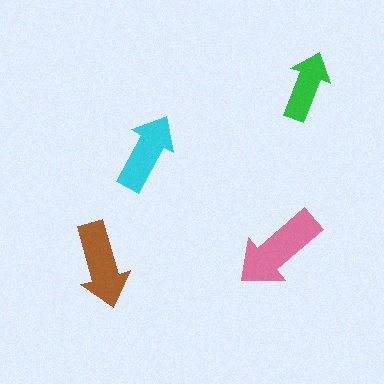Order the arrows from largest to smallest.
the pink one, the brown one, the cyan one, the green one.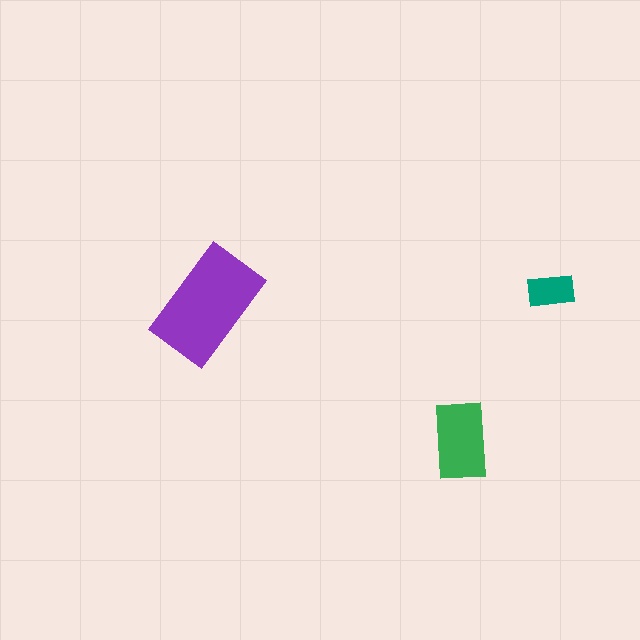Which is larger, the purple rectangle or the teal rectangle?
The purple one.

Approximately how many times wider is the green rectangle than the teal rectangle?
About 1.5 times wider.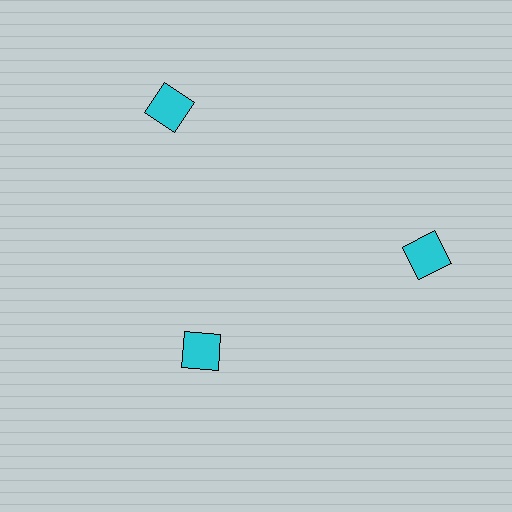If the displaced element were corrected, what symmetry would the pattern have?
It would have 3-fold rotational symmetry — the pattern would map onto itself every 120 degrees.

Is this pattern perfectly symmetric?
No. The 3 cyan squares are arranged in a ring, but one element near the 7 o'clock position is pulled inward toward the center, breaking the 3-fold rotational symmetry.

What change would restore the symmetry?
The symmetry would be restored by moving it outward, back onto the ring so that all 3 squares sit at equal angles and equal distance from the center.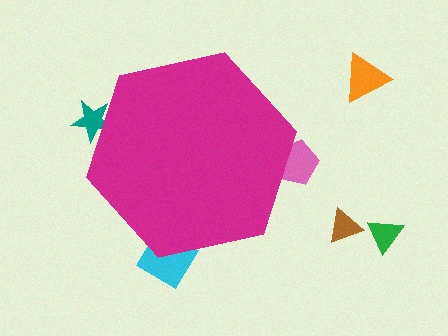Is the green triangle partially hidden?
No, the green triangle is fully visible.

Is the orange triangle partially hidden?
No, the orange triangle is fully visible.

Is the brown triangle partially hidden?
No, the brown triangle is fully visible.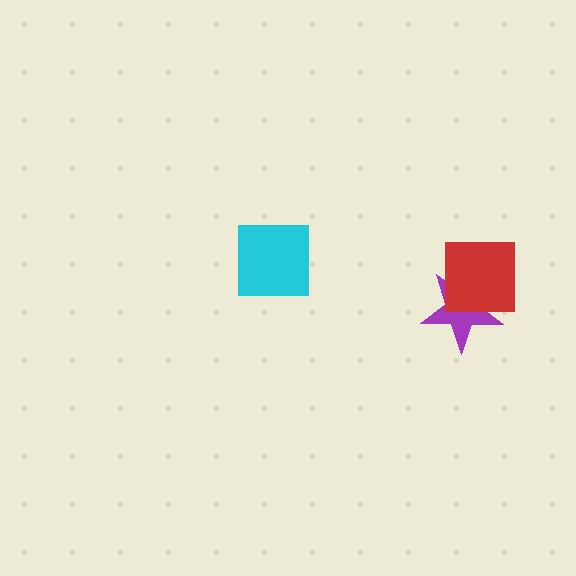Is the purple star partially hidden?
Yes, it is partially covered by another shape.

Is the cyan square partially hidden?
No, no other shape covers it.